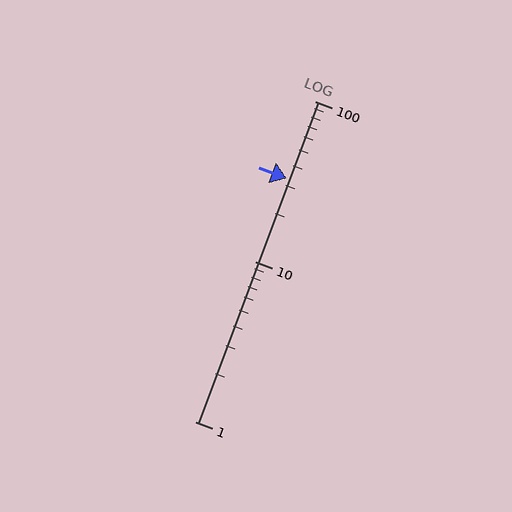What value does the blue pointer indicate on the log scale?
The pointer indicates approximately 33.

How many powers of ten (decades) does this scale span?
The scale spans 2 decades, from 1 to 100.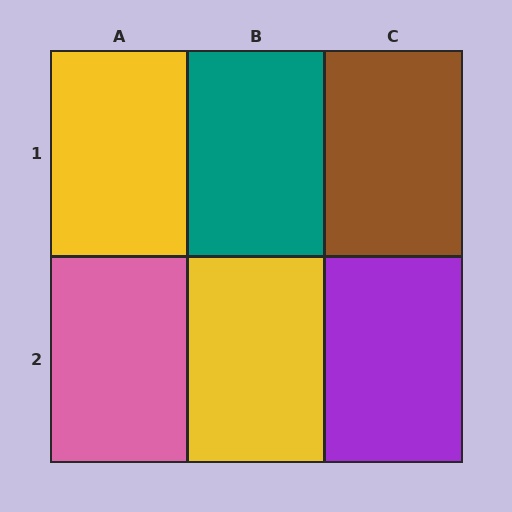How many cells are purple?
1 cell is purple.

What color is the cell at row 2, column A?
Pink.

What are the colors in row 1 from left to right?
Yellow, teal, brown.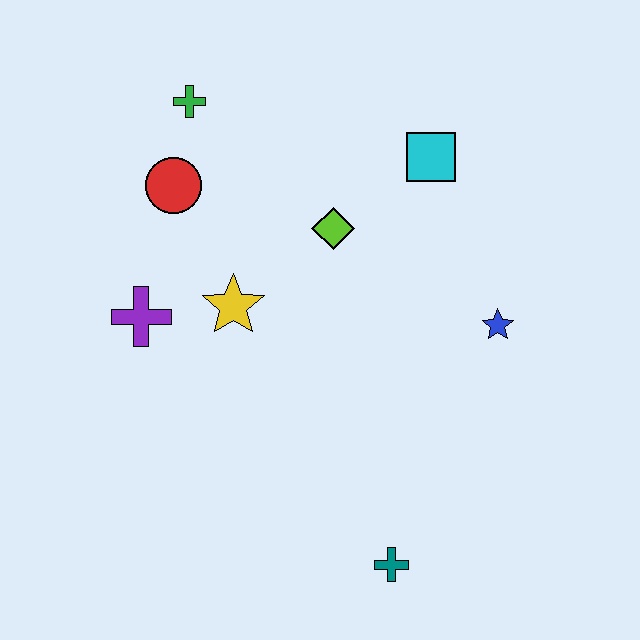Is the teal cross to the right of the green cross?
Yes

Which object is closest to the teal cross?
The blue star is closest to the teal cross.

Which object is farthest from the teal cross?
The green cross is farthest from the teal cross.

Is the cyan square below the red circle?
No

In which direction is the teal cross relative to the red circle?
The teal cross is below the red circle.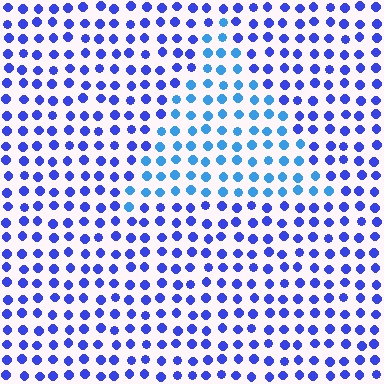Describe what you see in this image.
The image is filled with small blue elements in a uniform arrangement. A triangle-shaped region is visible where the elements are tinted to a slightly different hue, forming a subtle color boundary.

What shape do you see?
I see a triangle.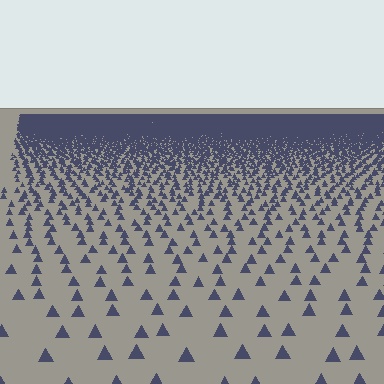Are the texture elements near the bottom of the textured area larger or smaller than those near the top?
Larger. Near the bottom, elements are closer to the viewer and appear at a bigger on-screen size.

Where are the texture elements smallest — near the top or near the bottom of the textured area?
Near the top.